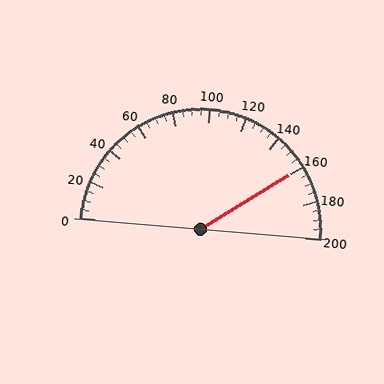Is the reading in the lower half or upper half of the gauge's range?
The reading is in the upper half of the range (0 to 200).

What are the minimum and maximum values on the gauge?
The gauge ranges from 0 to 200.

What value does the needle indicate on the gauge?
The needle indicates approximately 160.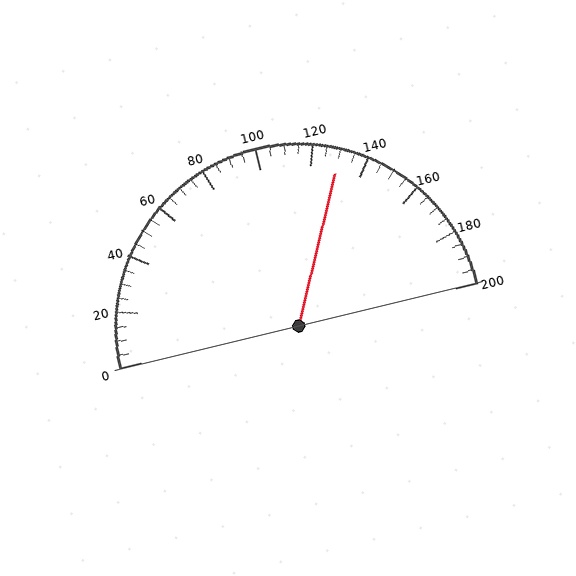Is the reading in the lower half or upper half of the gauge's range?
The reading is in the upper half of the range (0 to 200).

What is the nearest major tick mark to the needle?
The nearest major tick mark is 120.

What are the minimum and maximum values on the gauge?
The gauge ranges from 0 to 200.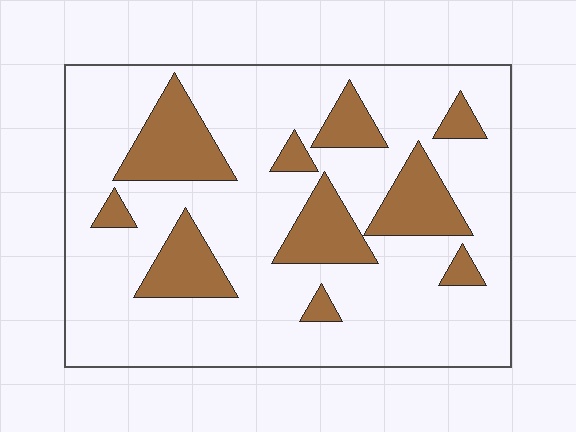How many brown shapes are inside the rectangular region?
10.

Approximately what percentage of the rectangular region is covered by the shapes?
Approximately 20%.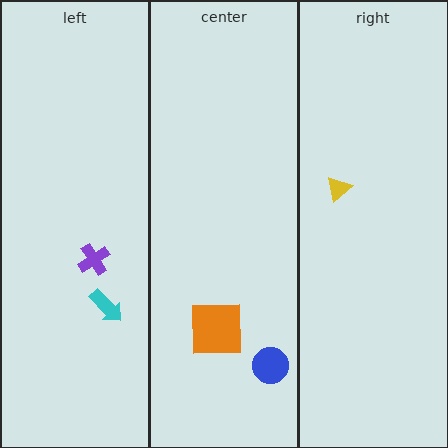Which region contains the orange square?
The center region.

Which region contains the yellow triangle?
The right region.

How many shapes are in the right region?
1.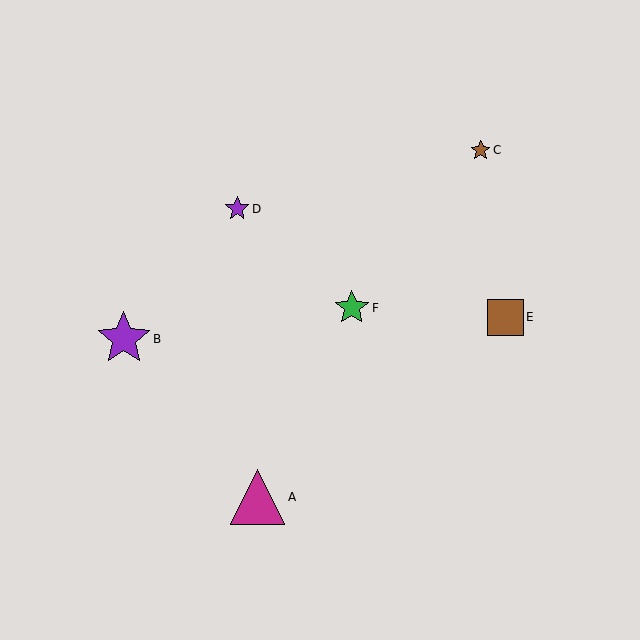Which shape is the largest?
The magenta triangle (labeled A) is the largest.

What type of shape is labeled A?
Shape A is a magenta triangle.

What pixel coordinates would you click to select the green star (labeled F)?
Click at (352, 308) to select the green star F.